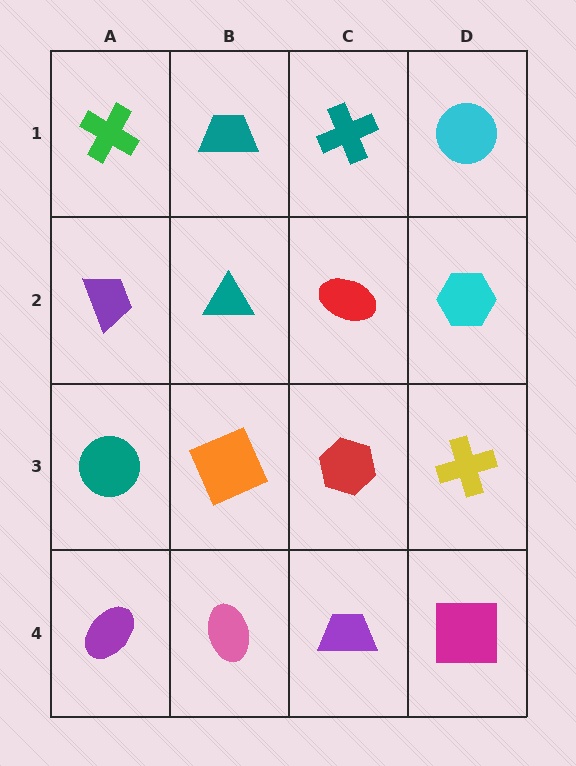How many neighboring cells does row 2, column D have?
3.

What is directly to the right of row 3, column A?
An orange square.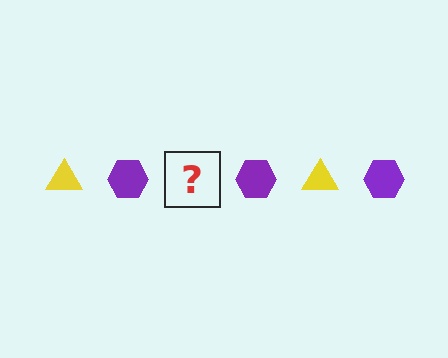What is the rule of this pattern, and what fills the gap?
The rule is that the pattern alternates between yellow triangle and purple hexagon. The gap should be filled with a yellow triangle.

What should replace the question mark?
The question mark should be replaced with a yellow triangle.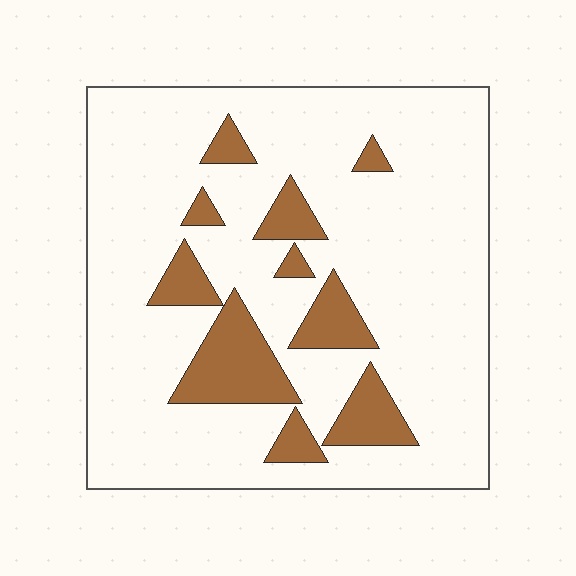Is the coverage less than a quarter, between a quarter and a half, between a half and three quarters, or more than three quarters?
Less than a quarter.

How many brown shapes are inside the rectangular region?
10.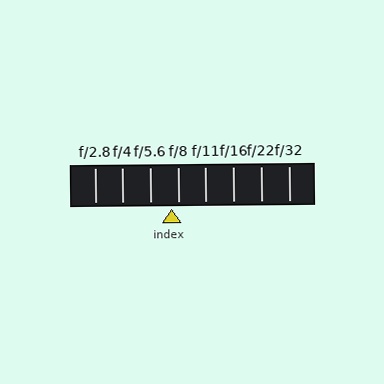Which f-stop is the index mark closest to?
The index mark is closest to f/8.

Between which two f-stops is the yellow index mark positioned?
The index mark is between f/5.6 and f/8.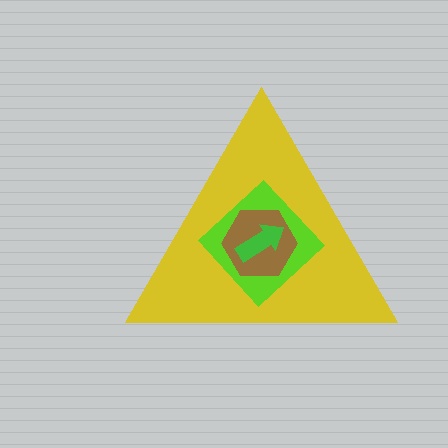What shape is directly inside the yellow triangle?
The lime diamond.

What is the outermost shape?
The yellow triangle.